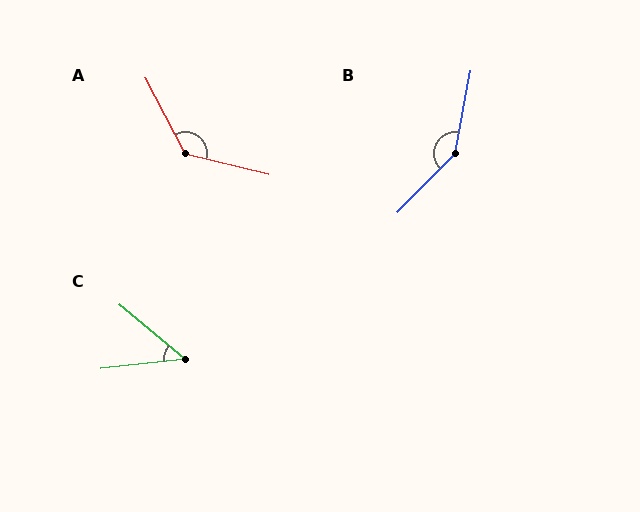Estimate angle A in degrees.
Approximately 132 degrees.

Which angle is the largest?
B, at approximately 146 degrees.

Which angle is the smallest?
C, at approximately 46 degrees.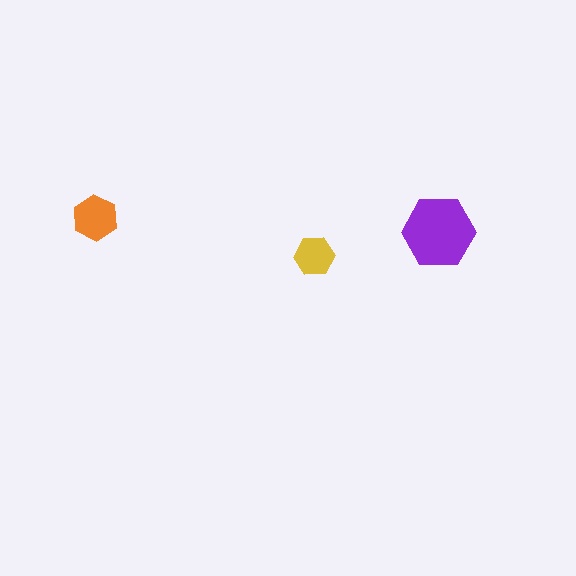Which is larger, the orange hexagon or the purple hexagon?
The purple one.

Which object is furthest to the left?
The orange hexagon is leftmost.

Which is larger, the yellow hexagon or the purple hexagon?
The purple one.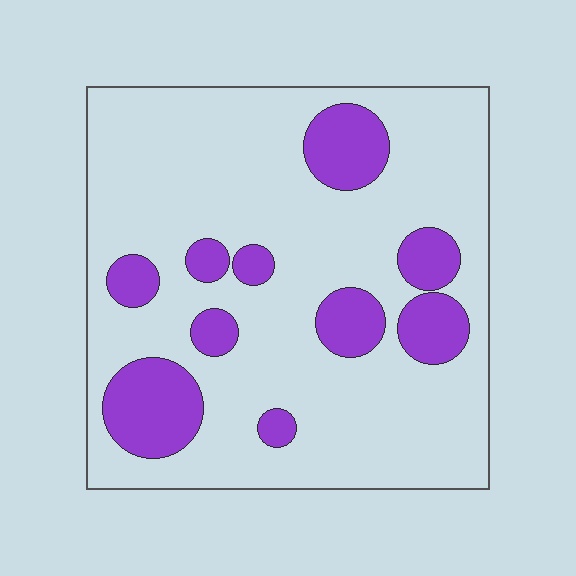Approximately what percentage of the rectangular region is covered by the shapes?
Approximately 20%.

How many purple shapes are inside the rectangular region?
10.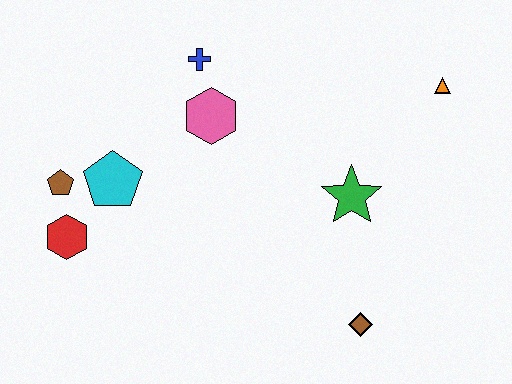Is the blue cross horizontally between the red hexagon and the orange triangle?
Yes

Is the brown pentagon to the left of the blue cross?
Yes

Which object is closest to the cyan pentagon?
The brown pentagon is closest to the cyan pentagon.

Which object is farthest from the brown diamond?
The brown pentagon is farthest from the brown diamond.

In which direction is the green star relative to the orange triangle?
The green star is below the orange triangle.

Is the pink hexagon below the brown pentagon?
No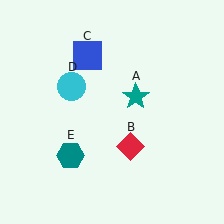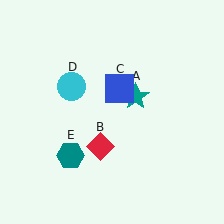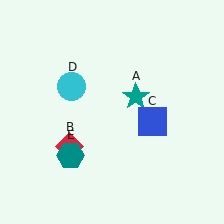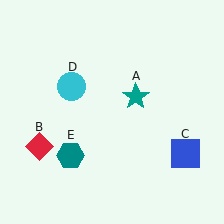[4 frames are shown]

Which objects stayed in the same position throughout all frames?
Teal star (object A) and cyan circle (object D) and teal hexagon (object E) remained stationary.